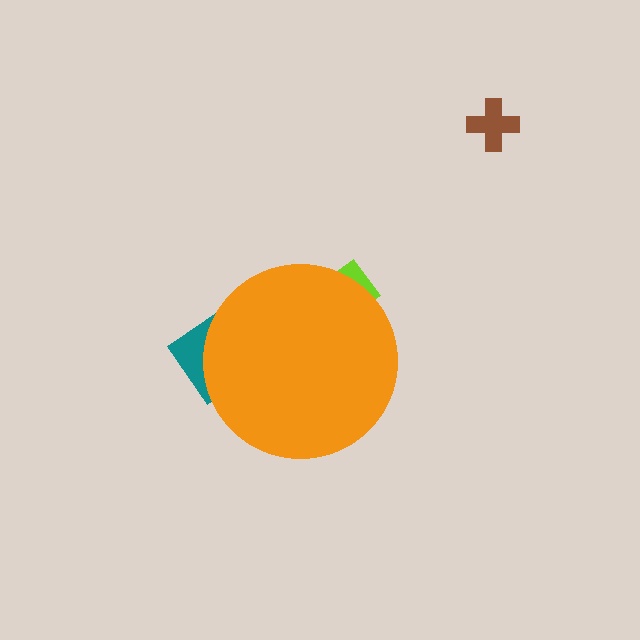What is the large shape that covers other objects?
An orange circle.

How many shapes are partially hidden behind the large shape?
2 shapes are partially hidden.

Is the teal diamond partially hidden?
Yes, the teal diamond is partially hidden behind the orange circle.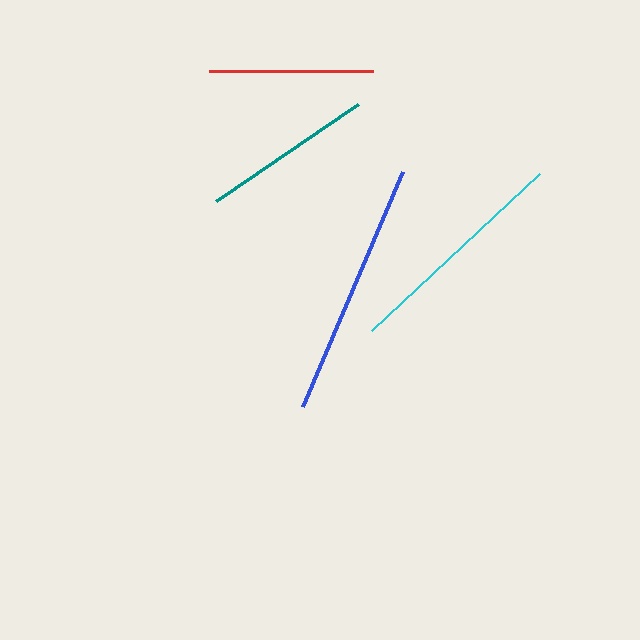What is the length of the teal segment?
The teal segment is approximately 172 pixels long.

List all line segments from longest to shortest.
From longest to shortest: blue, cyan, teal, red.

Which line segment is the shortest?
The red line is the shortest at approximately 165 pixels.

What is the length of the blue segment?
The blue segment is approximately 255 pixels long.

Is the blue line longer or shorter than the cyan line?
The blue line is longer than the cyan line.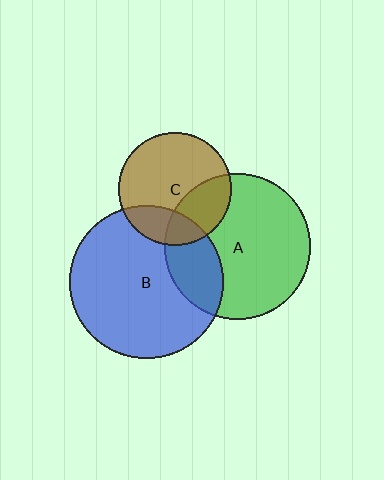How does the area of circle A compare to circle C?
Approximately 1.6 times.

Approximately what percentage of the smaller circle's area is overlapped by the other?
Approximately 25%.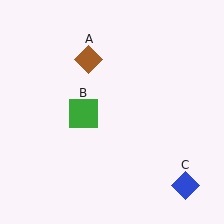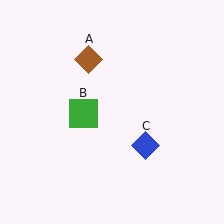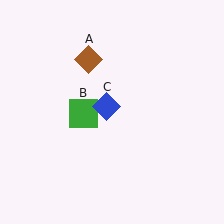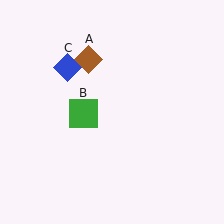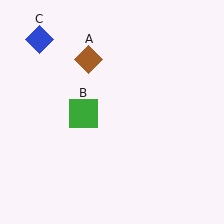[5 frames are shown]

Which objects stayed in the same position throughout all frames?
Brown diamond (object A) and green square (object B) remained stationary.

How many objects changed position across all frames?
1 object changed position: blue diamond (object C).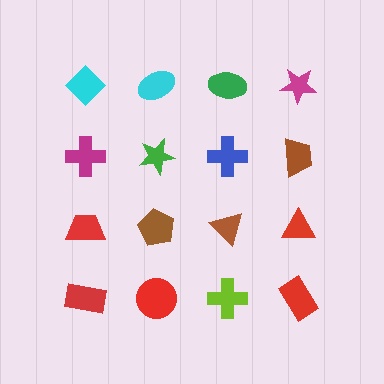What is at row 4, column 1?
A red rectangle.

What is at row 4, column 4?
A red rectangle.